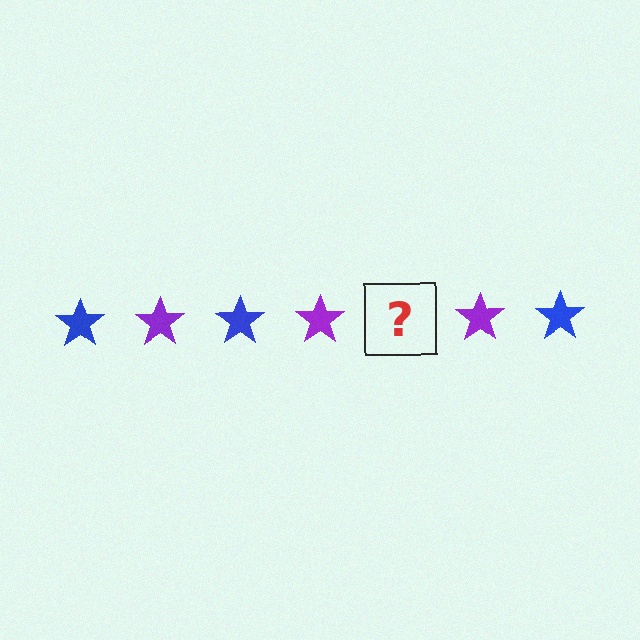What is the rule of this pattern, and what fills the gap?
The rule is that the pattern cycles through blue, purple stars. The gap should be filled with a blue star.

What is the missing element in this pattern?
The missing element is a blue star.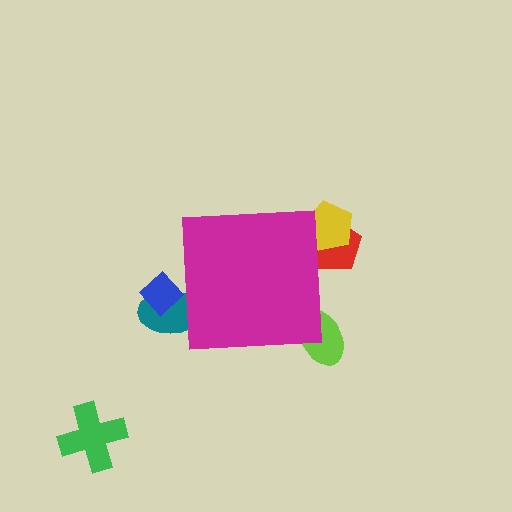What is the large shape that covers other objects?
A magenta square.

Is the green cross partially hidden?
No, the green cross is fully visible.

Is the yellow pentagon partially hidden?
Yes, the yellow pentagon is partially hidden behind the magenta square.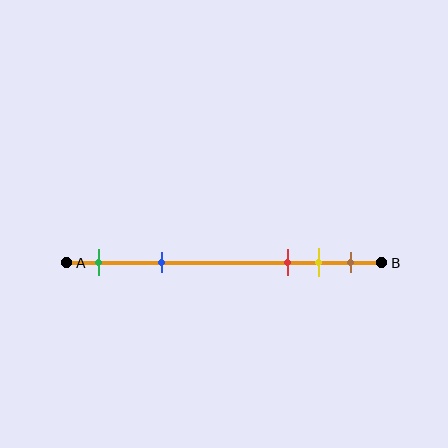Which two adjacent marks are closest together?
The yellow and brown marks are the closest adjacent pair.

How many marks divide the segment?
There are 5 marks dividing the segment.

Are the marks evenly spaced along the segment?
No, the marks are not evenly spaced.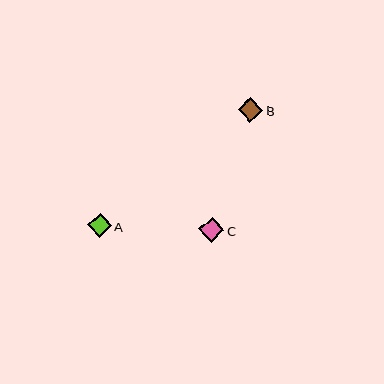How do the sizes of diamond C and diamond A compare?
Diamond C and diamond A are approximately the same size.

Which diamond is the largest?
Diamond C is the largest with a size of approximately 26 pixels.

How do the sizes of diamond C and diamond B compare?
Diamond C and diamond B are approximately the same size.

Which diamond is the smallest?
Diamond A is the smallest with a size of approximately 24 pixels.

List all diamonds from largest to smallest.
From largest to smallest: C, B, A.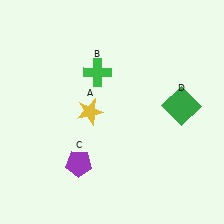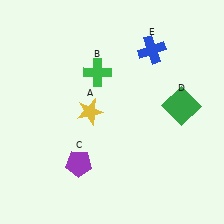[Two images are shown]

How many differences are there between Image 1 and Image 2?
There is 1 difference between the two images.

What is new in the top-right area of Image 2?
A blue cross (E) was added in the top-right area of Image 2.